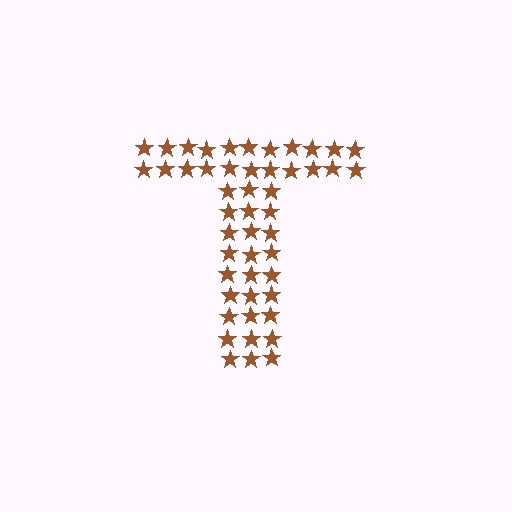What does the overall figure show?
The overall figure shows the letter T.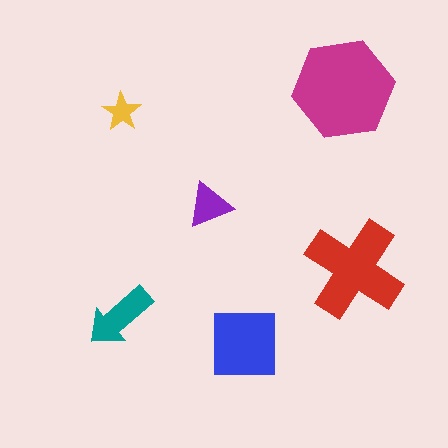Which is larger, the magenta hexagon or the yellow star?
The magenta hexagon.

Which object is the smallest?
The yellow star.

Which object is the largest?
The magenta hexagon.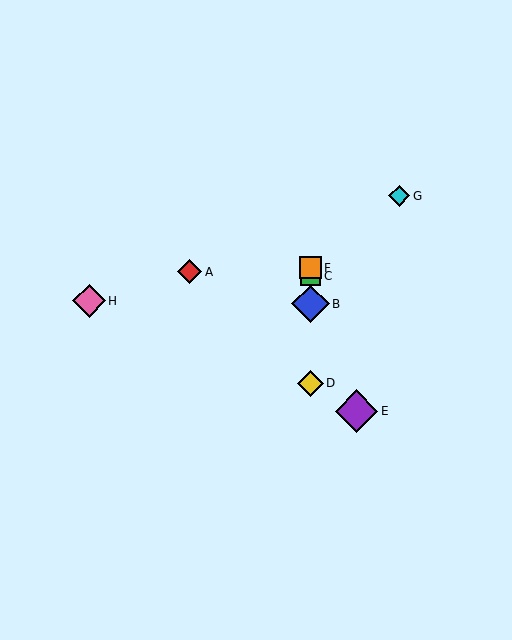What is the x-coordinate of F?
Object F is at x≈310.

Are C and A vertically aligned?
No, C is at x≈310 and A is at x≈190.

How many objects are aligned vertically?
4 objects (B, C, D, F) are aligned vertically.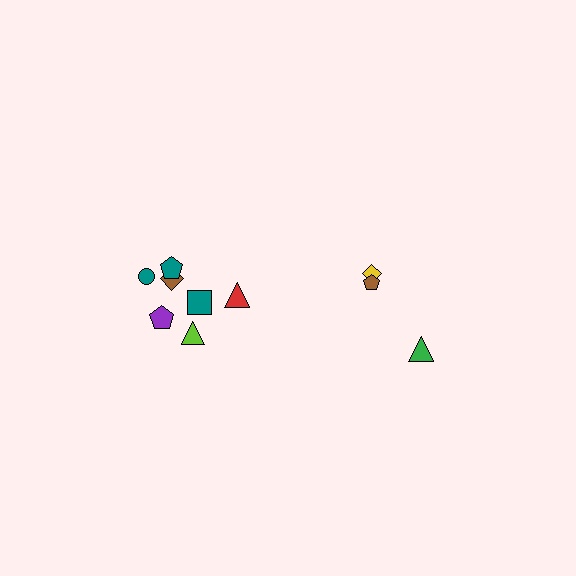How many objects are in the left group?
There are 7 objects.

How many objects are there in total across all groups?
There are 10 objects.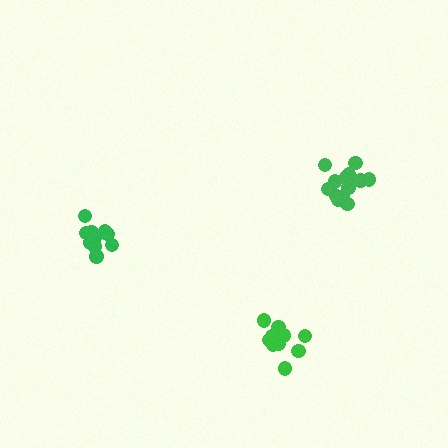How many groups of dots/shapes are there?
There are 3 groups.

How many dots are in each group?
Group 1: 11 dots, Group 2: 11 dots, Group 3: 13 dots (35 total).